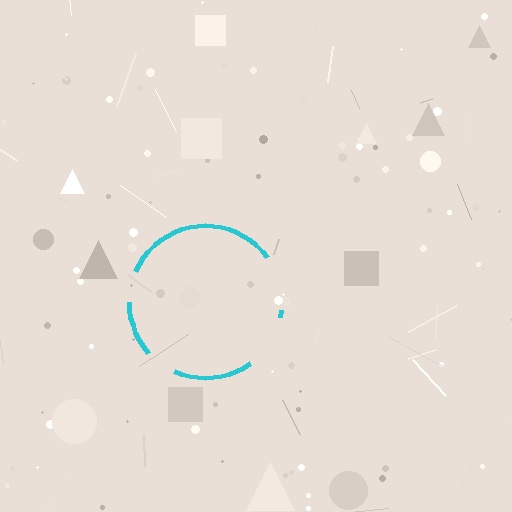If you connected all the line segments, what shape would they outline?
They would outline a circle.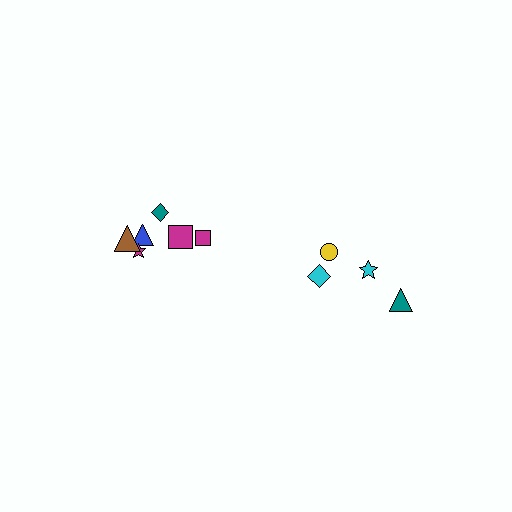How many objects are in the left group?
There are 6 objects.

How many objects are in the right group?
There are 4 objects.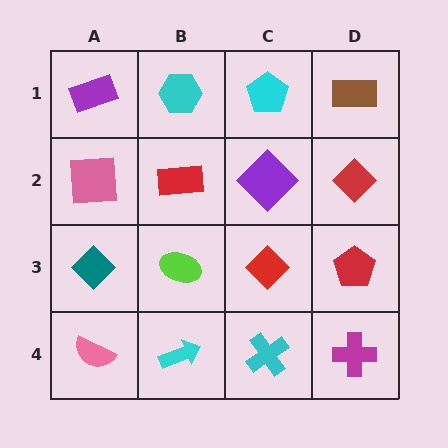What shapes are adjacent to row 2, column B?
A cyan hexagon (row 1, column B), a lime ellipse (row 3, column B), a pink square (row 2, column A), a purple diamond (row 2, column C).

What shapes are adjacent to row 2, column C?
A cyan pentagon (row 1, column C), a red diamond (row 3, column C), a red rectangle (row 2, column B), a red diamond (row 2, column D).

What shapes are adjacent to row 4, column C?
A red diamond (row 3, column C), a cyan arrow (row 4, column B), a magenta cross (row 4, column D).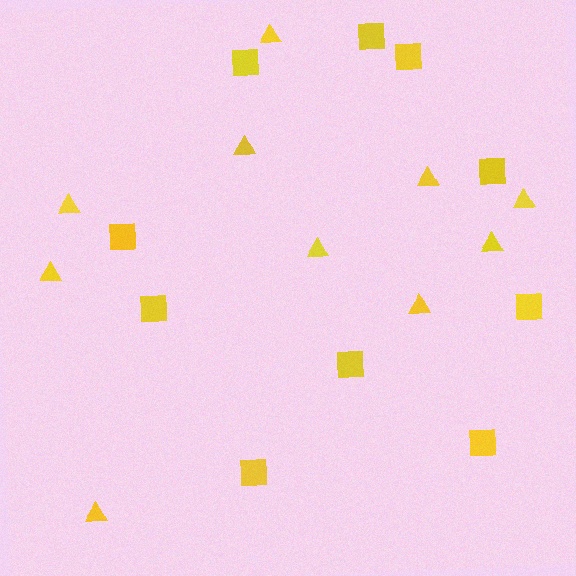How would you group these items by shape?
There are 2 groups: one group of triangles (10) and one group of squares (10).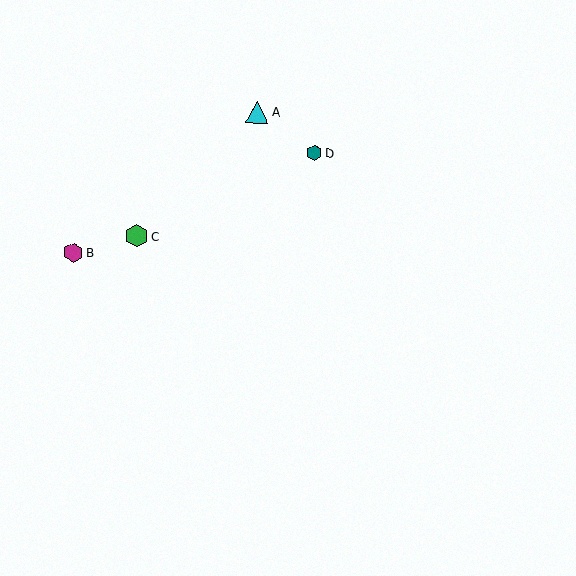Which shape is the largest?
The green hexagon (labeled C) is the largest.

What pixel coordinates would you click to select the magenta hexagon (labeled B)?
Click at (73, 252) to select the magenta hexagon B.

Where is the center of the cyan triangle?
The center of the cyan triangle is at (258, 112).